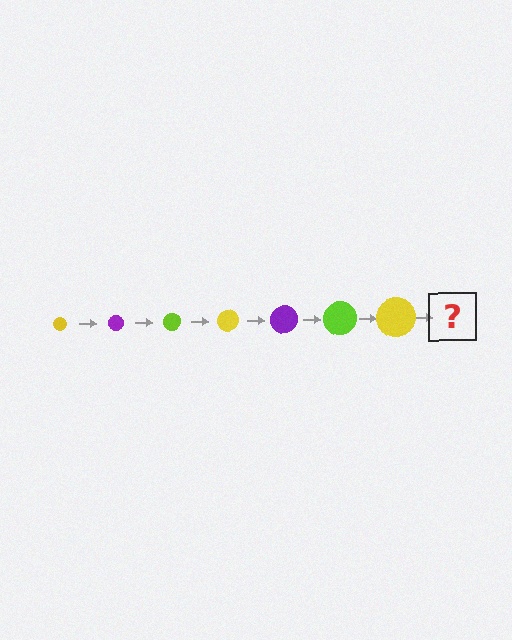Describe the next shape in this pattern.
It should be a purple circle, larger than the previous one.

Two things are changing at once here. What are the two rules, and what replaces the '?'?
The two rules are that the circle grows larger each step and the color cycles through yellow, purple, and lime. The '?' should be a purple circle, larger than the previous one.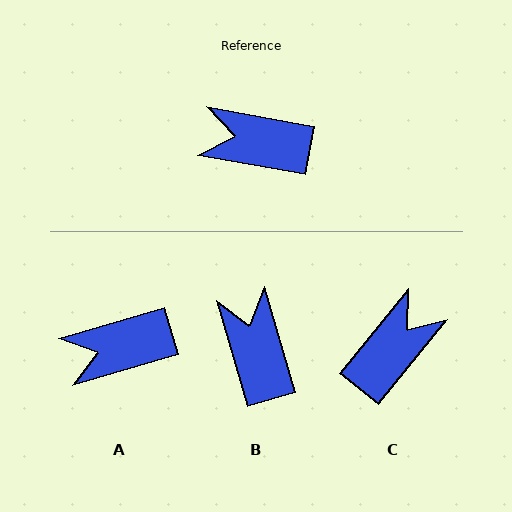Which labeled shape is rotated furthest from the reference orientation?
C, about 118 degrees away.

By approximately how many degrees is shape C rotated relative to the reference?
Approximately 118 degrees clockwise.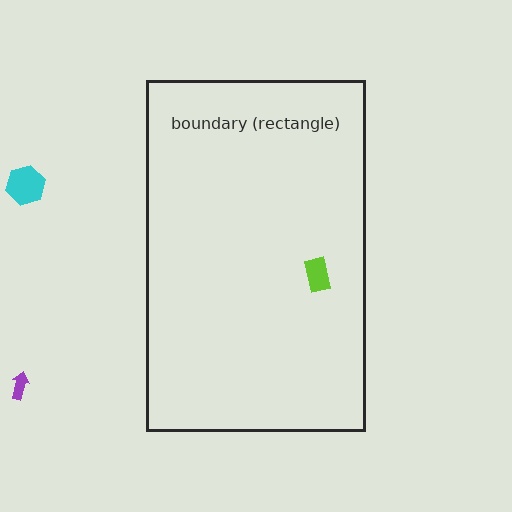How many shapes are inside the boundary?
1 inside, 2 outside.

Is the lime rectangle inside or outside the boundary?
Inside.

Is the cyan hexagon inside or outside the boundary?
Outside.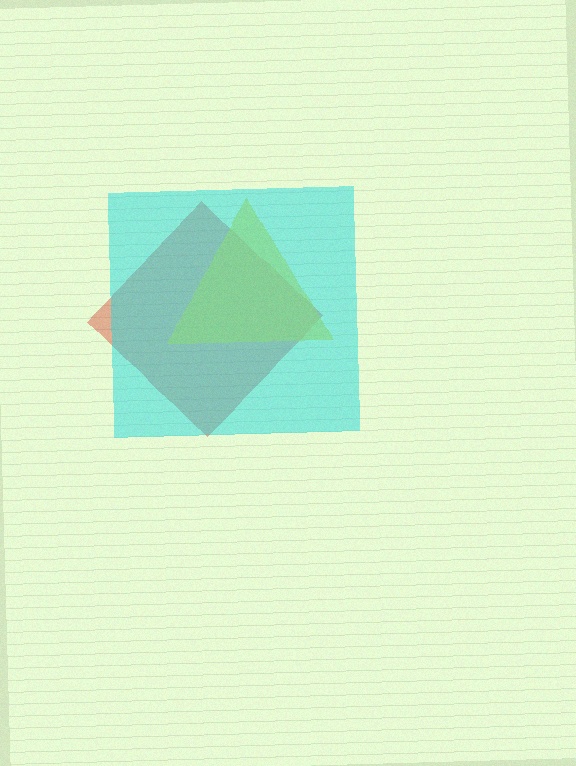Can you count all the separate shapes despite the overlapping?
Yes, there are 3 separate shapes.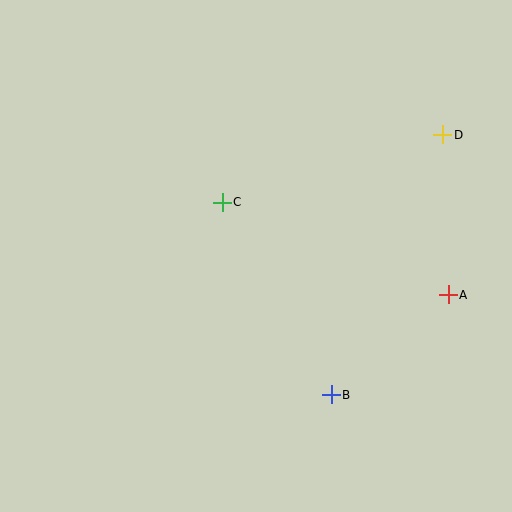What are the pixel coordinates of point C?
Point C is at (222, 202).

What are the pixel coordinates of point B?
Point B is at (331, 395).